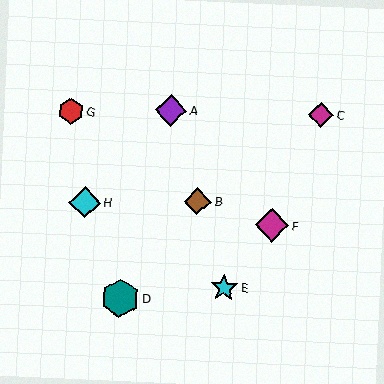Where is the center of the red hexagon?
The center of the red hexagon is at (71, 111).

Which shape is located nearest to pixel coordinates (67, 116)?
The red hexagon (labeled G) at (71, 111) is nearest to that location.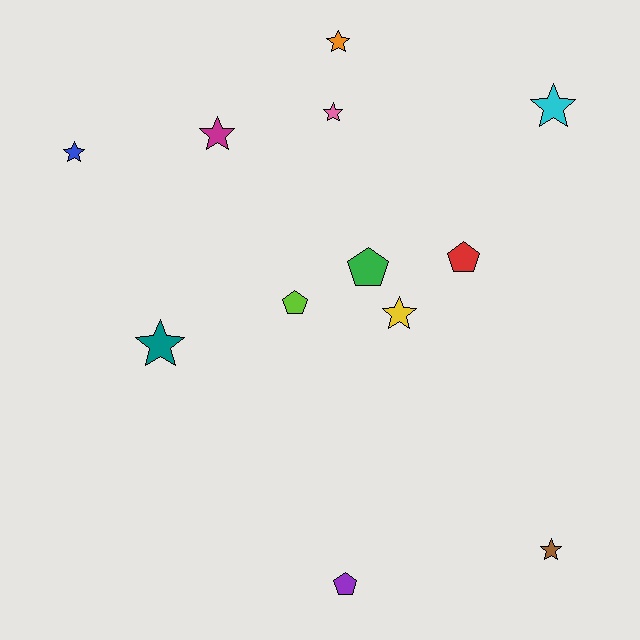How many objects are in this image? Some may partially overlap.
There are 12 objects.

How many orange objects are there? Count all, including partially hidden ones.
There is 1 orange object.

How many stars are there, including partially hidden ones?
There are 8 stars.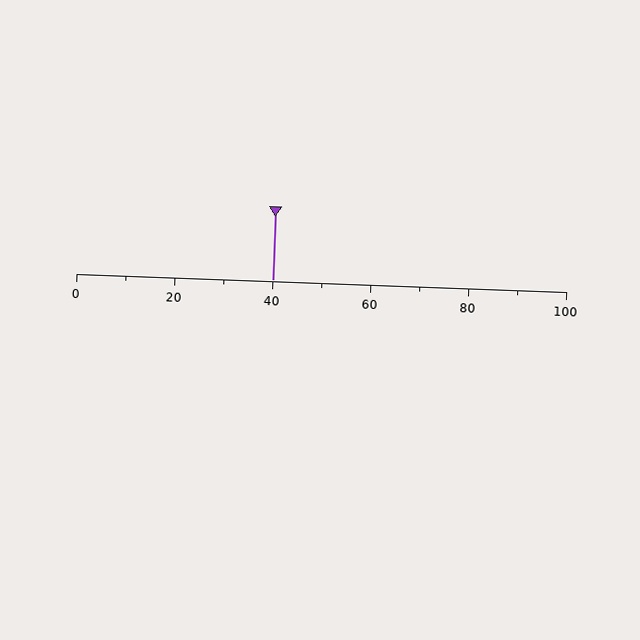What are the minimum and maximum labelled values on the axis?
The axis runs from 0 to 100.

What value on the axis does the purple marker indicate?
The marker indicates approximately 40.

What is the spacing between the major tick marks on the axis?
The major ticks are spaced 20 apart.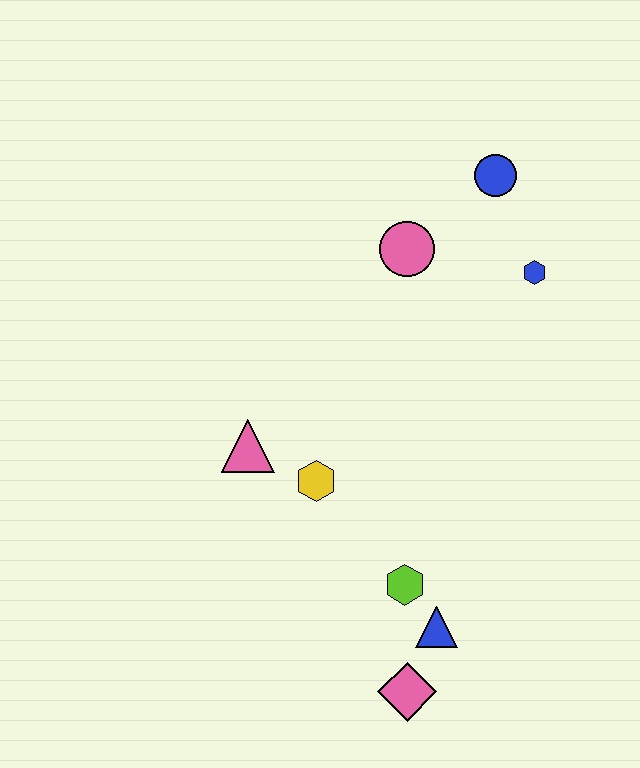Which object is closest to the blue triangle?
The lime hexagon is closest to the blue triangle.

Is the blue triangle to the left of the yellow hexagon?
No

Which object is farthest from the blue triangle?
The blue circle is farthest from the blue triangle.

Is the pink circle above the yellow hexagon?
Yes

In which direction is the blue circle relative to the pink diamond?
The blue circle is above the pink diamond.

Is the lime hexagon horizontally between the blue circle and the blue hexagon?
No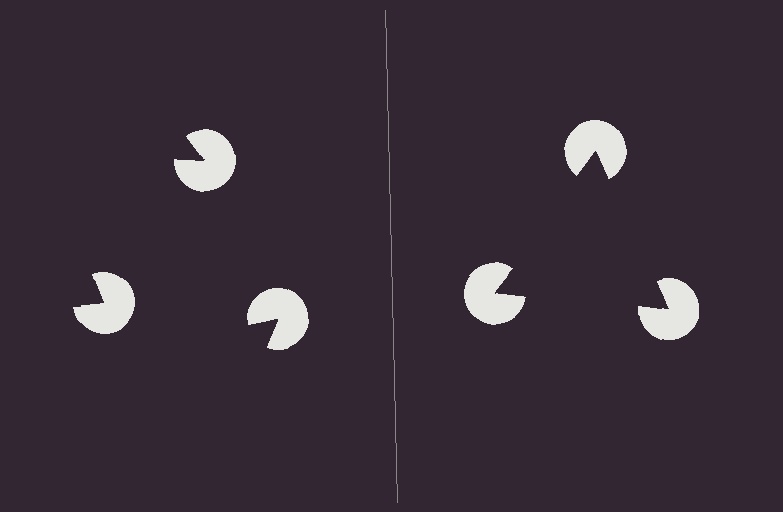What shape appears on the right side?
An illusory triangle.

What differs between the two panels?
The pac-man discs are positioned identically on both sides; only the wedge orientations differ. On the right they align to a triangle; on the left they are misaligned.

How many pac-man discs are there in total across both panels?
6 — 3 on each side.